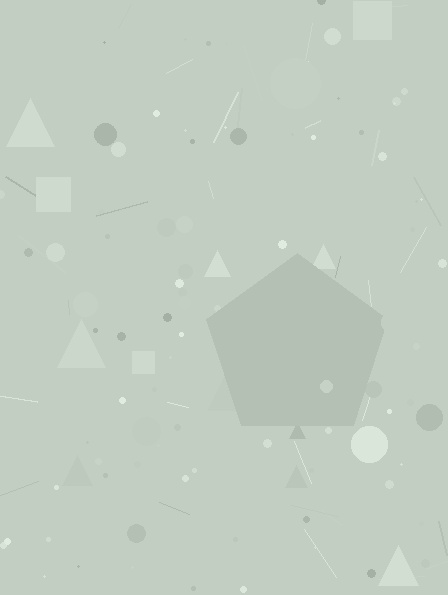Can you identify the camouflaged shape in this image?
The camouflaged shape is a pentagon.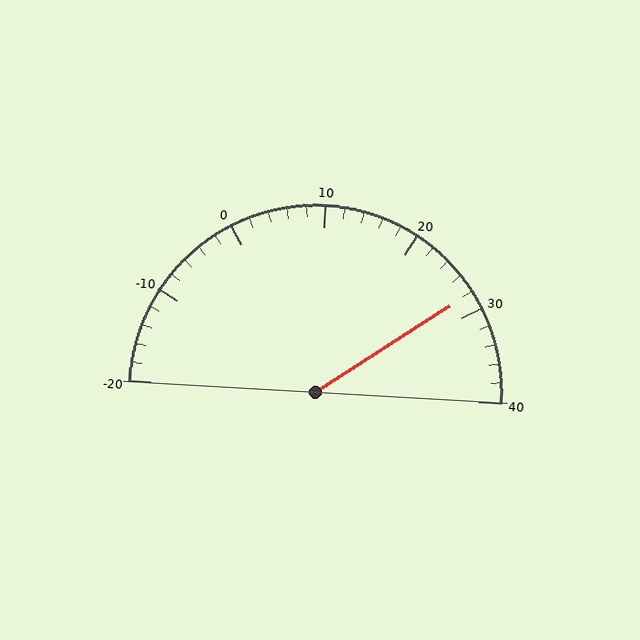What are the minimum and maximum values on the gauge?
The gauge ranges from -20 to 40.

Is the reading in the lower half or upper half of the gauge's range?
The reading is in the upper half of the range (-20 to 40).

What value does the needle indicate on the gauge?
The needle indicates approximately 28.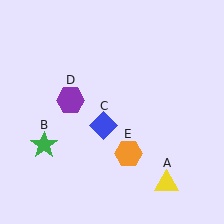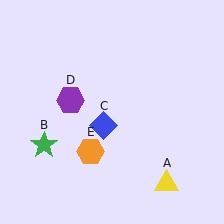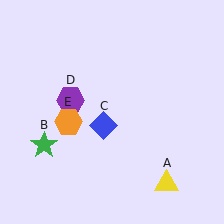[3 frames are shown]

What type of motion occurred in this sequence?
The orange hexagon (object E) rotated clockwise around the center of the scene.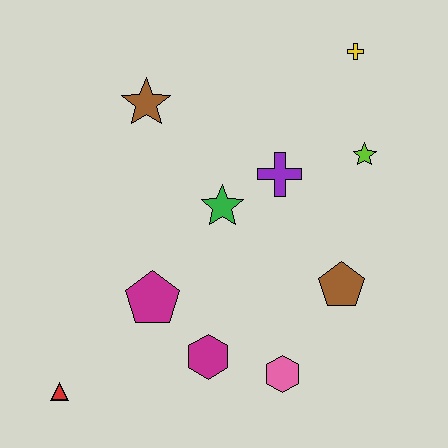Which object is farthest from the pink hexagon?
The yellow cross is farthest from the pink hexagon.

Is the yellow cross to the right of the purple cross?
Yes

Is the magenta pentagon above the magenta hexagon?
Yes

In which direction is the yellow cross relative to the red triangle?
The yellow cross is above the red triangle.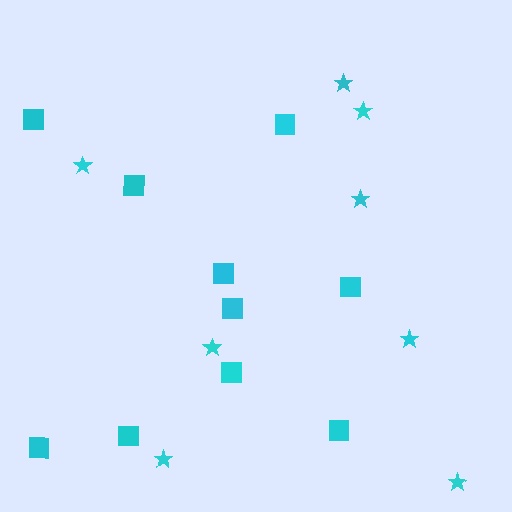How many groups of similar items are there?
There are 2 groups: one group of stars (8) and one group of squares (10).